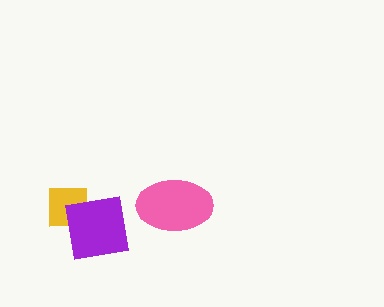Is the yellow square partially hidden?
Yes, it is partially covered by another shape.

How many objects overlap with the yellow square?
1 object overlaps with the yellow square.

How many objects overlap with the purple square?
1 object overlaps with the purple square.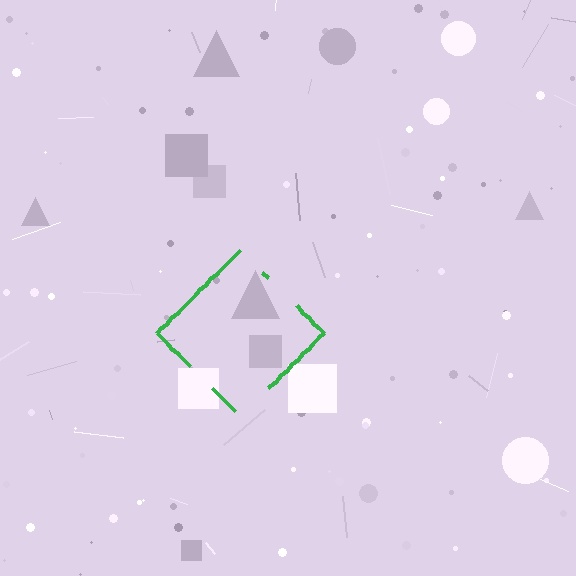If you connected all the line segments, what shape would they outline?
They would outline a diamond.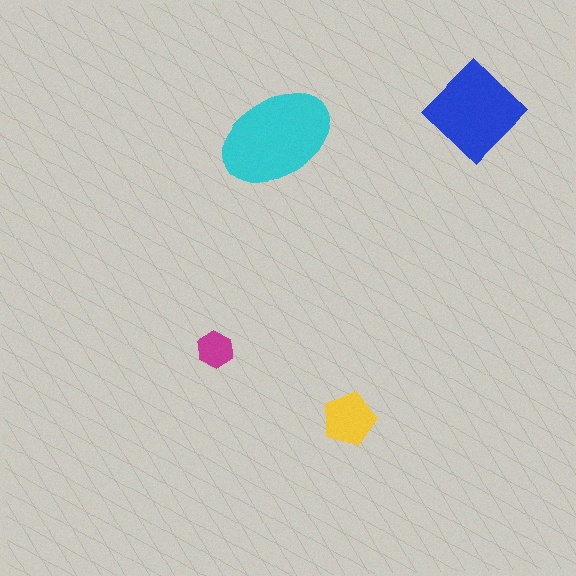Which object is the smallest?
The magenta hexagon.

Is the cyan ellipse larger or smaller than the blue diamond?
Larger.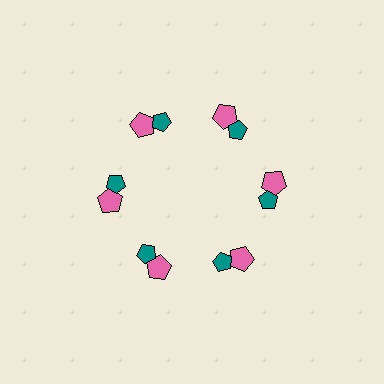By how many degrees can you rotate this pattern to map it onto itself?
The pattern maps onto itself every 60 degrees of rotation.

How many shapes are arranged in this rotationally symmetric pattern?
There are 12 shapes, arranged in 6 groups of 2.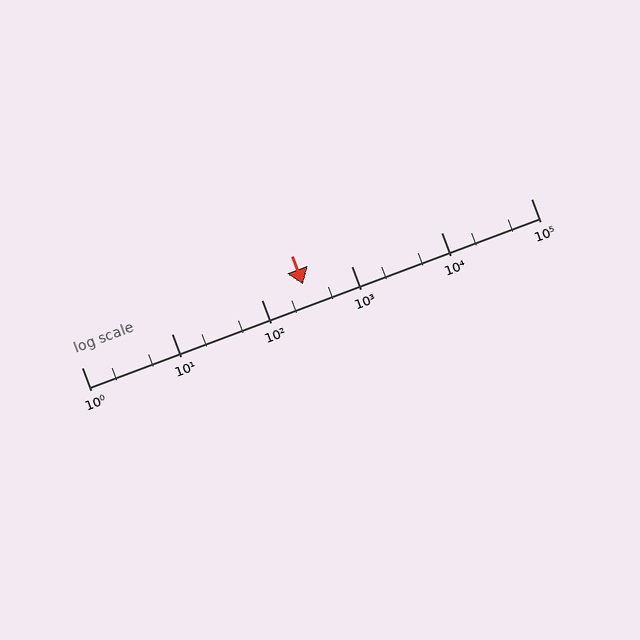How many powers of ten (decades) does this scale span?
The scale spans 5 decades, from 1 to 100000.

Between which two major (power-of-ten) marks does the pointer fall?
The pointer is between 100 and 1000.